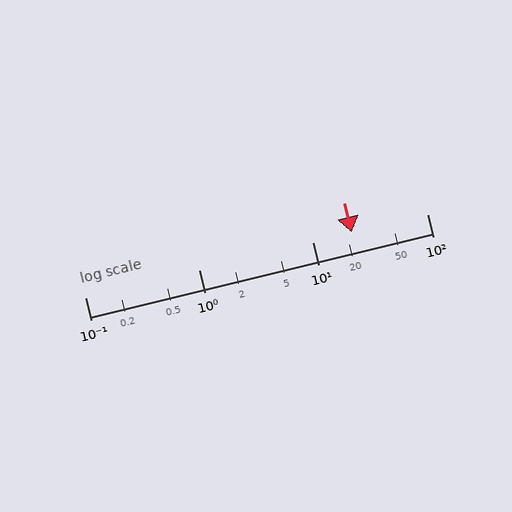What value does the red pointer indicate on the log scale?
The pointer indicates approximately 22.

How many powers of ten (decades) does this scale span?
The scale spans 3 decades, from 0.1 to 100.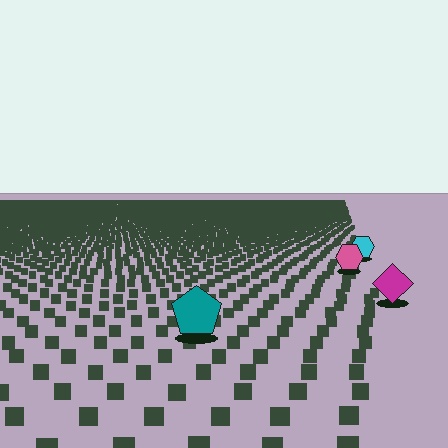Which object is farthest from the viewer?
The cyan hexagon is farthest from the viewer. It appears smaller and the ground texture around it is denser.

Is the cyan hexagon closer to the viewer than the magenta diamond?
No. The magenta diamond is closer — you can tell from the texture gradient: the ground texture is coarser near it.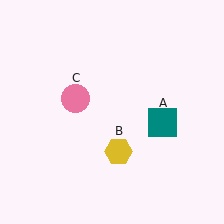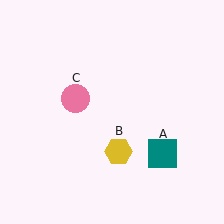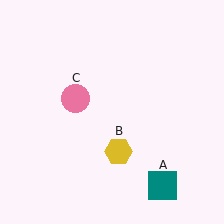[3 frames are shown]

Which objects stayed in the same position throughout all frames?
Yellow hexagon (object B) and pink circle (object C) remained stationary.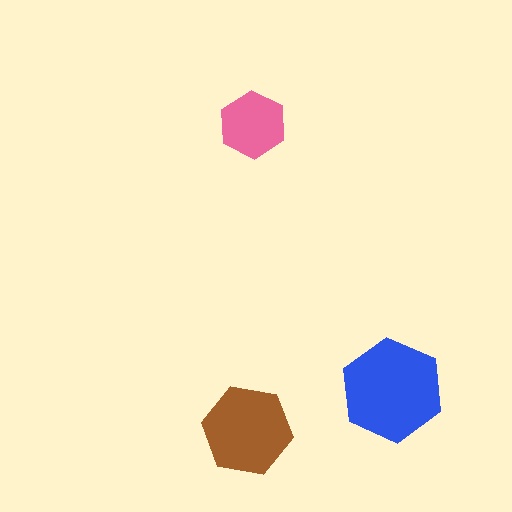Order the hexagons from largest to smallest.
the blue one, the brown one, the pink one.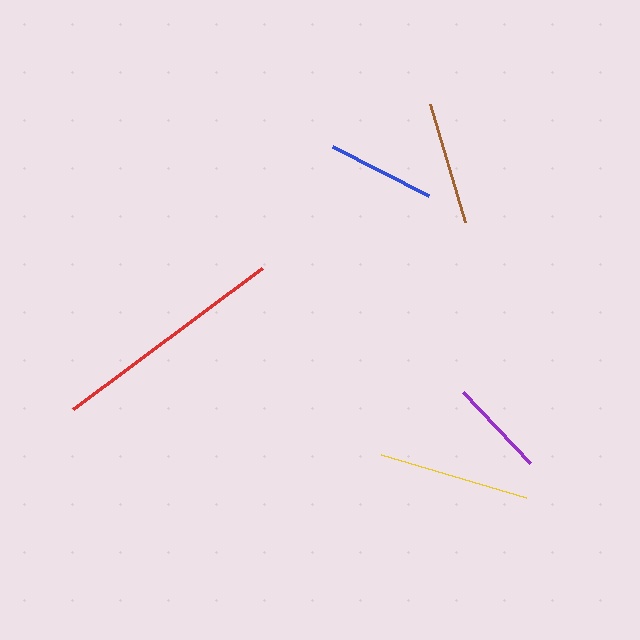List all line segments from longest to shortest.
From longest to shortest: red, yellow, brown, blue, purple.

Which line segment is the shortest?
The purple line is the shortest at approximately 97 pixels.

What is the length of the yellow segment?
The yellow segment is approximately 151 pixels long.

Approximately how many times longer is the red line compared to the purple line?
The red line is approximately 2.4 times the length of the purple line.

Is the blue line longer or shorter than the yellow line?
The yellow line is longer than the blue line.